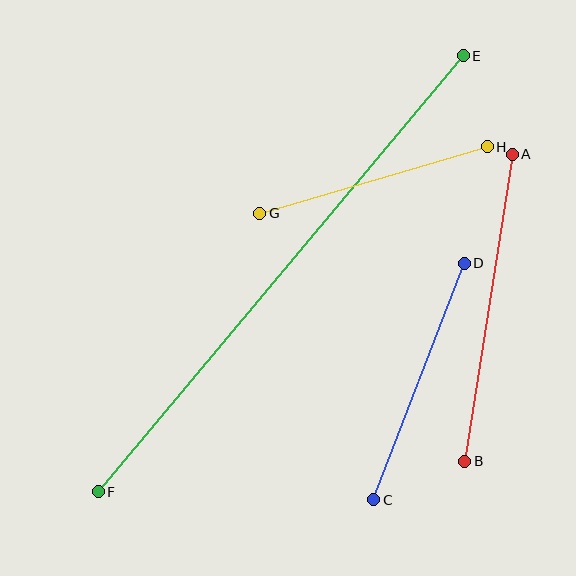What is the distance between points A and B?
The distance is approximately 311 pixels.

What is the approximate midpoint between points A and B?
The midpoint is at approximately (488, 308) pixels.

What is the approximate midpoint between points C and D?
The midpoint is at approximately (419, 382) pixels.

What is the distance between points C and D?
The distance is approximately 253 pixels.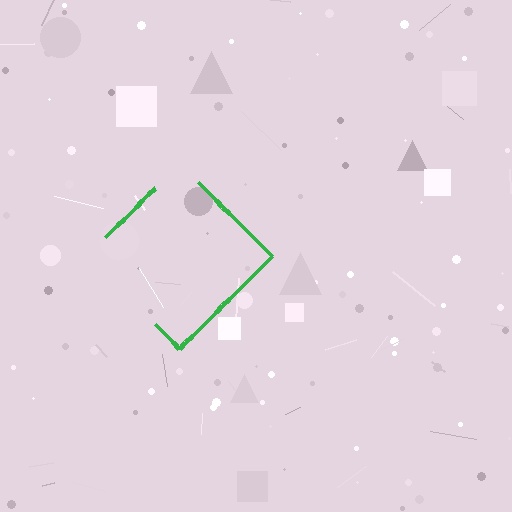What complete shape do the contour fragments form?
The contour fragments form a diamond.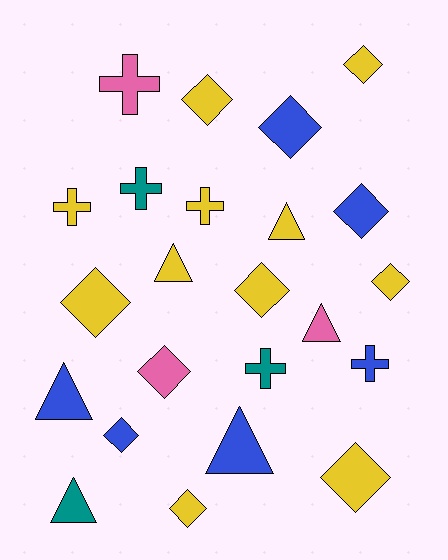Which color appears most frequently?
Yellow, with 11 objects.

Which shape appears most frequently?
Diamond, with 11 objects.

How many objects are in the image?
There are 23 objects.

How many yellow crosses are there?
There are 2 yellow crosses.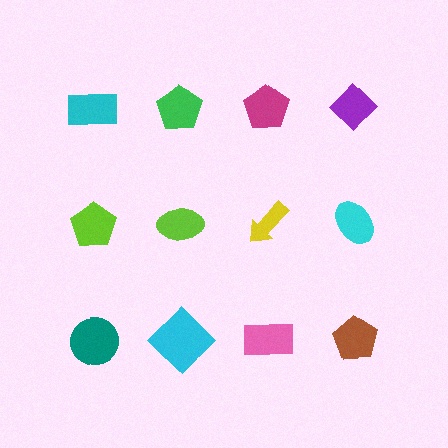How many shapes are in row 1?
4 shapes.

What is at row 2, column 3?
A yellow arrow.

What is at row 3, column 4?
A brown pentagon.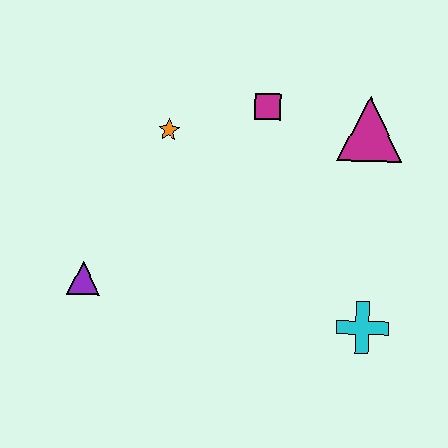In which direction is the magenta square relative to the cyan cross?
The magenta square is above the cyan cross.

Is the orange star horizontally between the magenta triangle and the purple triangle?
Yes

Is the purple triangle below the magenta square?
Yes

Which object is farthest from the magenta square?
The purple triangle is farthest from the magenta square.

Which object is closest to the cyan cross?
The magenta triangle is closest to the cyan cross.